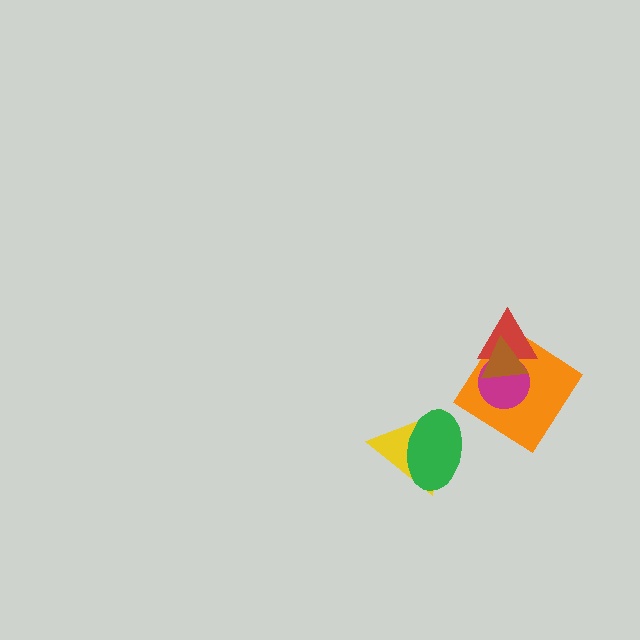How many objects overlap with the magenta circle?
3 objects overlap with the magenta circle.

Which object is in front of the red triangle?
The brown triangle is in front of the red triangle.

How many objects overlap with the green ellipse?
1 object overlaps with the green ellipse.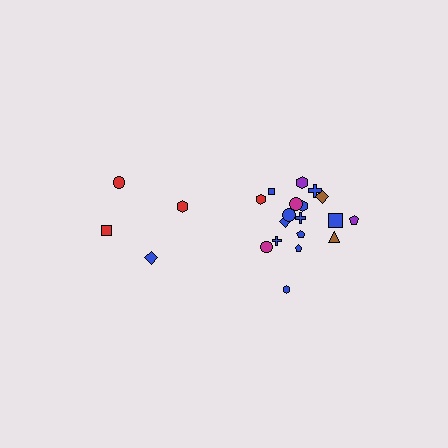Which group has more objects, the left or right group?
The right group.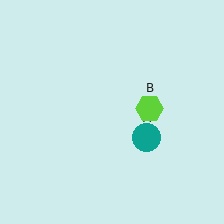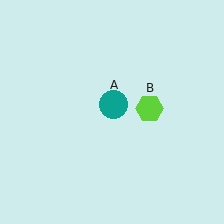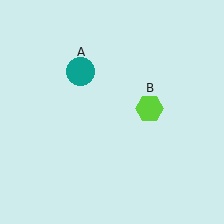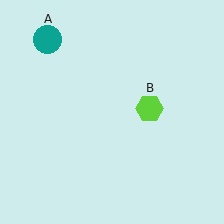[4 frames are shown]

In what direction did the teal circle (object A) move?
The teal circle (object A) moved up and to the left.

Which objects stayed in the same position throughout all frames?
Lime hexagon (object B) remained stationary.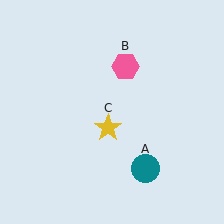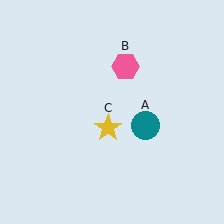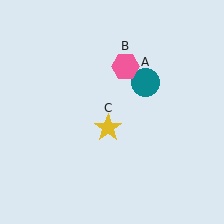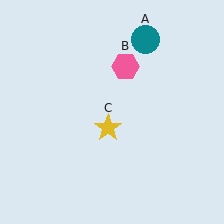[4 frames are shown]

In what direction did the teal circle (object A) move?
The teal circle (object A) moved up.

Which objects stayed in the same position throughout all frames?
Pink hexagon (object B) and yellow star (object C) remained stationary.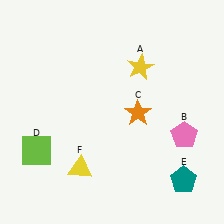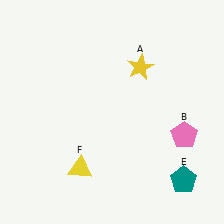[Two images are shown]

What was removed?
The orange star (C), the lime square (D) were removed in Image 2.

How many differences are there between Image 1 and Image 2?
There are 2 differences between the two images.